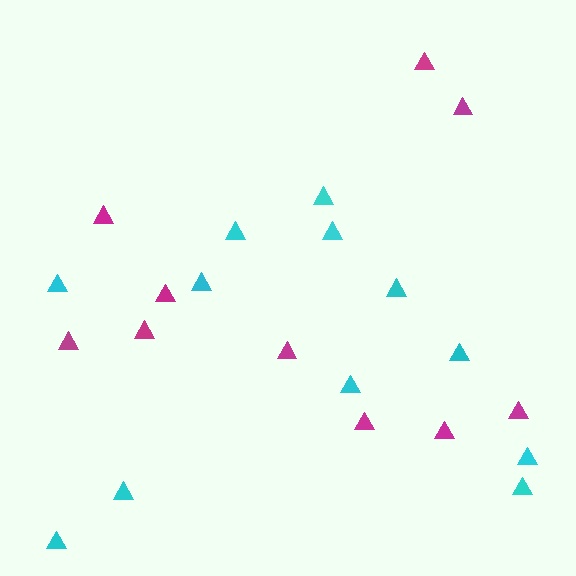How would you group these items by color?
There are 2 groups: one group of magenta triangles (10) and one group of cyan triangles (12).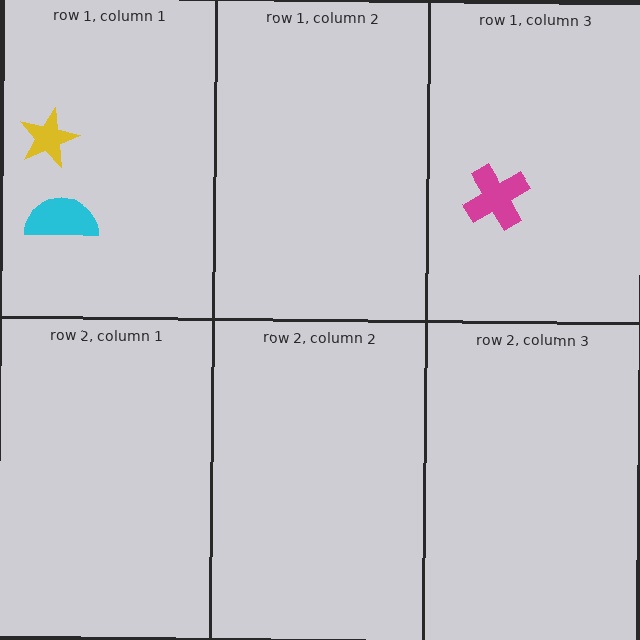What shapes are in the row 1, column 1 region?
The yellow star, the cyan semicircle.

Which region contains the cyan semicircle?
The row 1, column 1 region.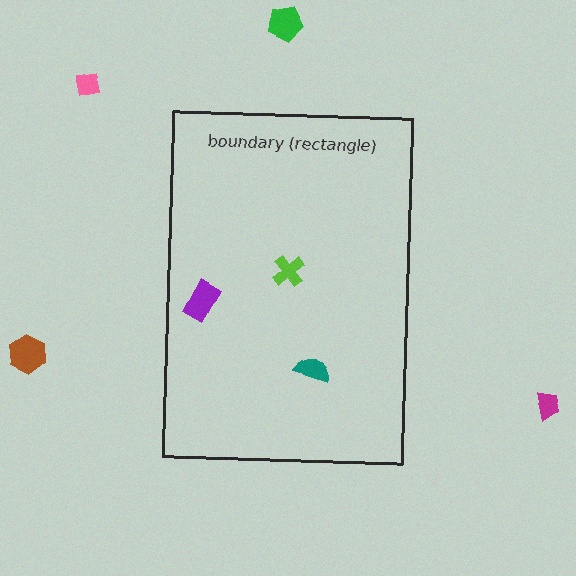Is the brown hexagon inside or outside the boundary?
Outside.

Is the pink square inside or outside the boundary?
Outside.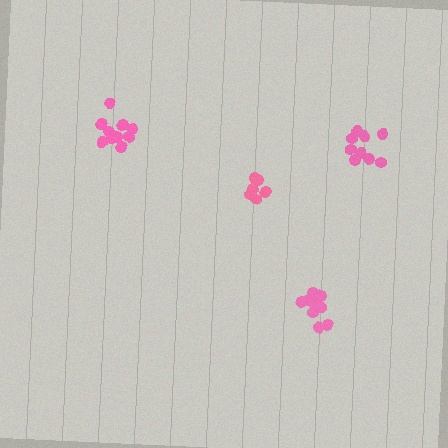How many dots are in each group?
Group 1: 9 dots, Group 2: 6 dots, Group 3: 11 dots, Group 4: 9 dots (35 total).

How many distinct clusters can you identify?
There are 4 distinct clusters.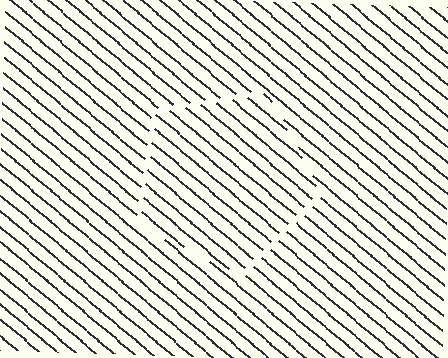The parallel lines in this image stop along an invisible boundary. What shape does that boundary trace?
An illusory pentagon. The interior of the shape contains the same grating, shifted by half a period — the contour is defined by the phase discontinuity where line-ends from the inner and outer gratings abut.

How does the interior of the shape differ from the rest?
The interior of the shape contains the same grating, shifted by half a period — the contour is defined by the phase discontinuity where line-ends from the inner and outer gratings abut.